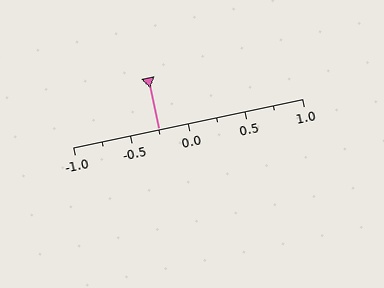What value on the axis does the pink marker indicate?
The marker indicates approximately -0.25.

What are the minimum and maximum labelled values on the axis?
The axis runs from -1.0 to 1.0.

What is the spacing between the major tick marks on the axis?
The major ticks are spaced 0.5 apart.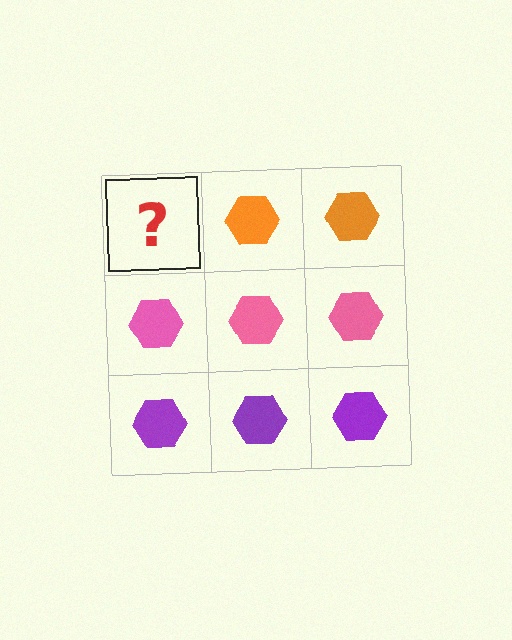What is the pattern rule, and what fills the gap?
The rule is that each row has a consistent color. The gap should be filled with an orange hexagon.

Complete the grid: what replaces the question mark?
The question mark should be replaced with an orange hexagon.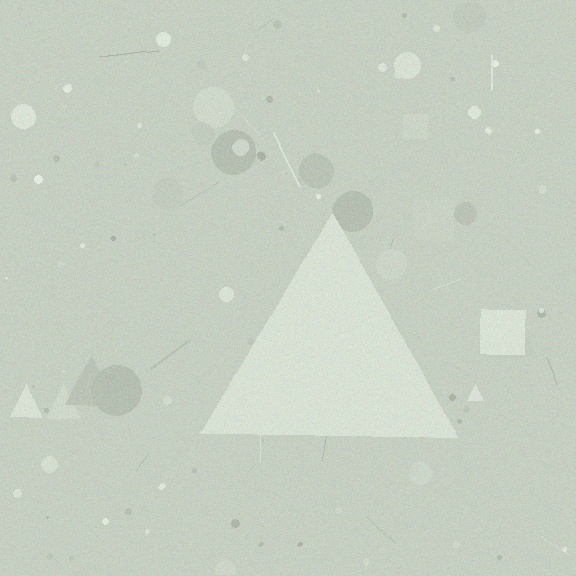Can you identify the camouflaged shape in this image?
The camouflaged shape is a triangle.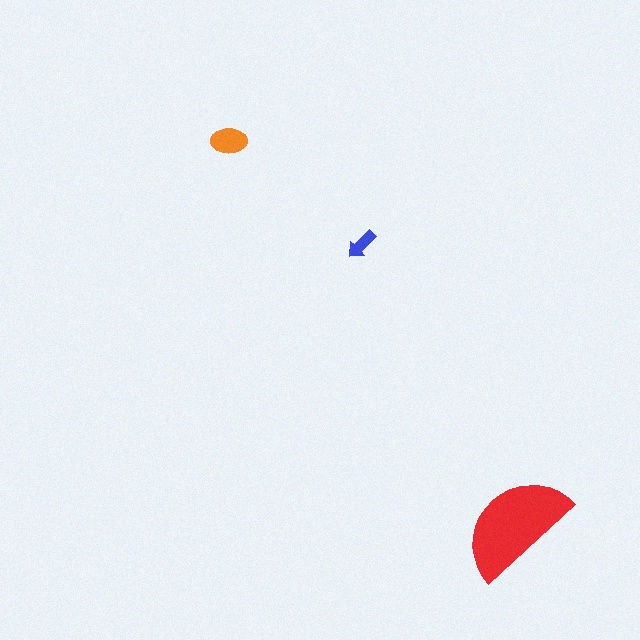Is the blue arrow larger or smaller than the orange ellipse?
Smaller.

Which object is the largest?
The red semicircle.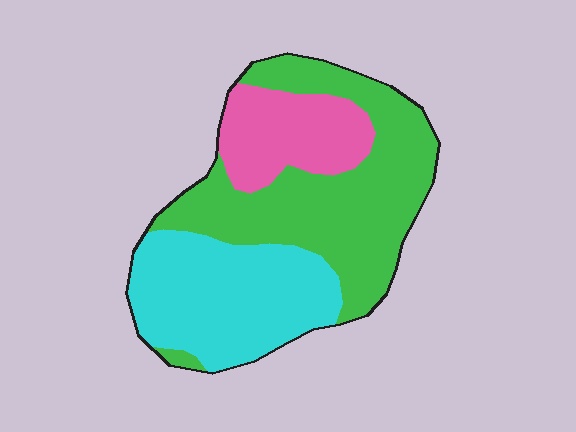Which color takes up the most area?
Green, at roughly 45%.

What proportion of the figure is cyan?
Cyan takes up between a quarter and a half of the figure.